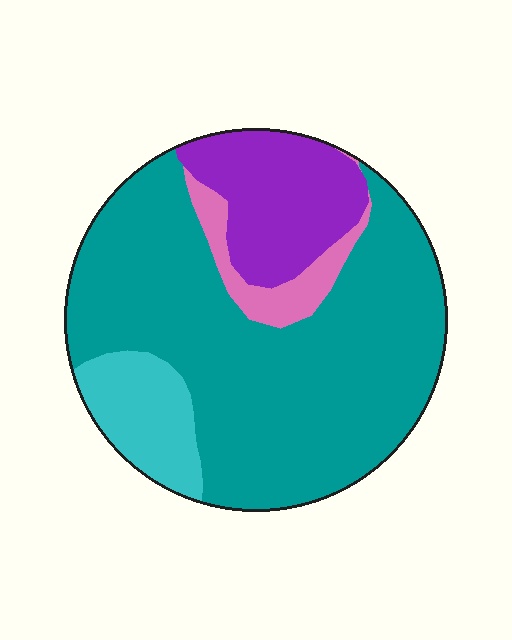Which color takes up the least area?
Pink, at roughly 5%.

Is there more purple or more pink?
Purple.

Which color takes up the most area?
Teal, at roughly 65%.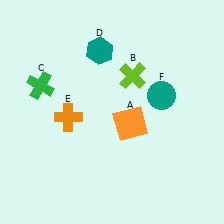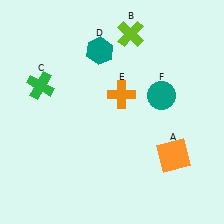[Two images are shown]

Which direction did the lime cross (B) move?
The lime cross (B) moved up.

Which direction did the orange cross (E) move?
The orange cross (E) moved right.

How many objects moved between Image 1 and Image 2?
3 objects moved between the two images.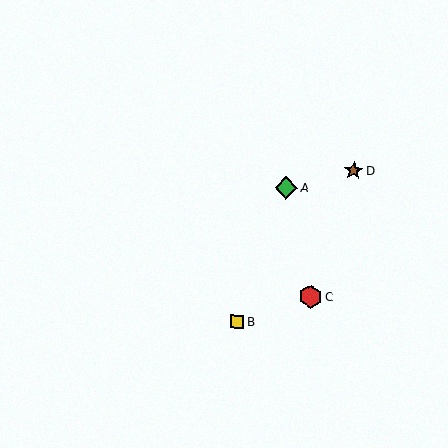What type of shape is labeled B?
Shape B is a yellow square.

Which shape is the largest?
The red hexagon (labeled C) is the largest.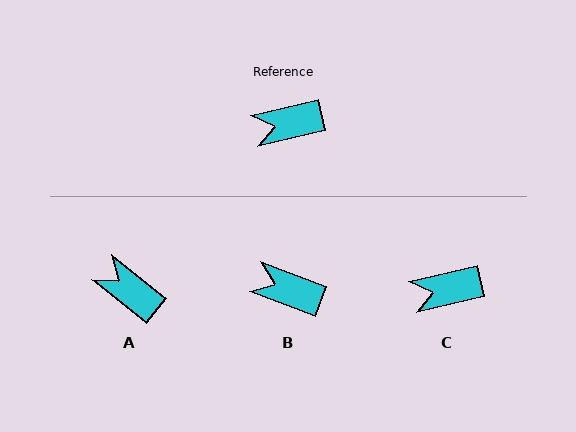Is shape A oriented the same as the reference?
No, it is off by about 52 degrees.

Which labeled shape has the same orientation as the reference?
C.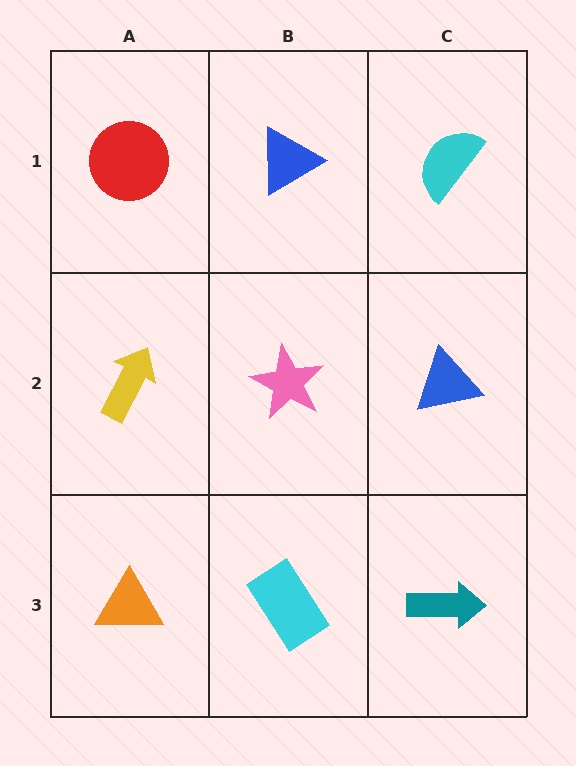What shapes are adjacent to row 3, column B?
A pink star (row 2, column B), an orange triangle (row 3, column A), a teal arrow (row 3, column C).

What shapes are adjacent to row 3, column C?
A blue triangle (row 2, column C), a cyan rectangle (row 3, column B).